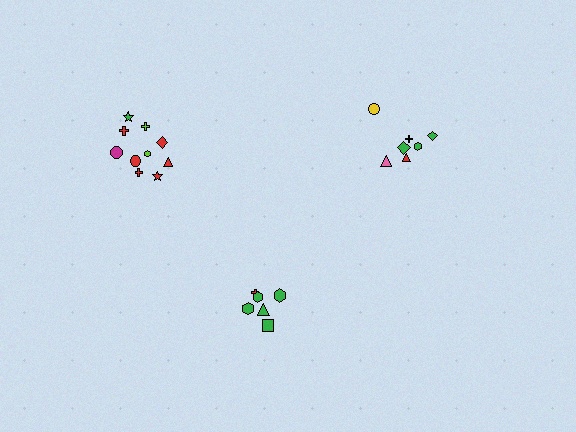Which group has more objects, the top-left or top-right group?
The top-left group.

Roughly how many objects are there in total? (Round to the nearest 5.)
Roughly 25 objects in total.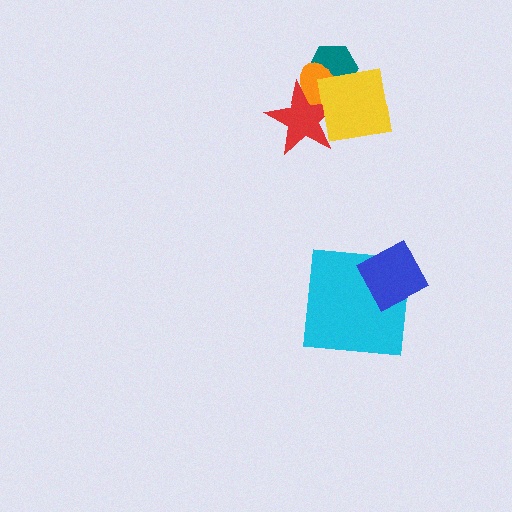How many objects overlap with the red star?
2 objects overlap with the red star.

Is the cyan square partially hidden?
Yes, it is partially covered by another shape.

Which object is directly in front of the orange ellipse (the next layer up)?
The red star is directly in front of the orange ellipse.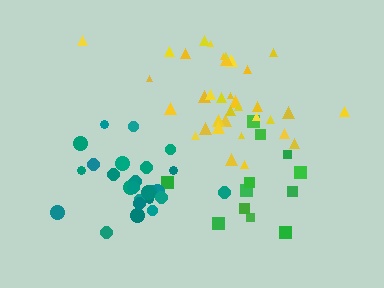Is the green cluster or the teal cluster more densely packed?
Teal.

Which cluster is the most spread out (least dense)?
Green.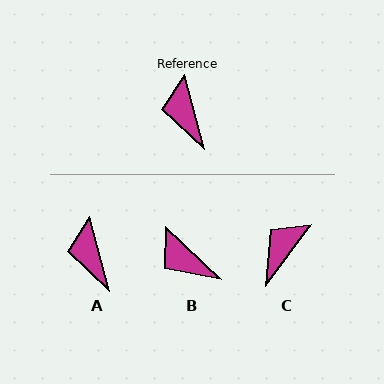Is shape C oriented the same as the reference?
No, it is off by about 52 degrees.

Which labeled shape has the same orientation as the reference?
A.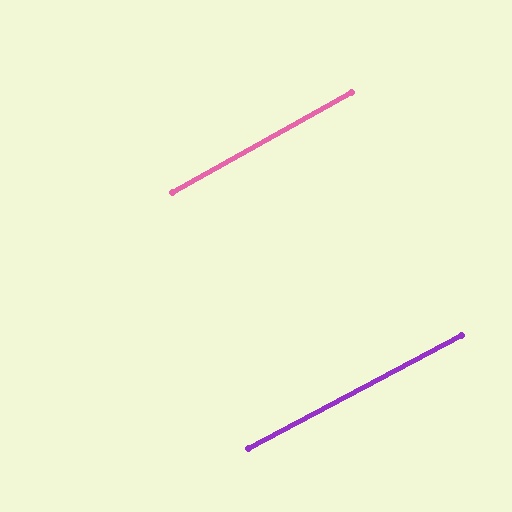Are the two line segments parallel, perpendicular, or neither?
Parallel — their directions differ by only 1.2°.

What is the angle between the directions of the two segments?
Approximately 1 degree.